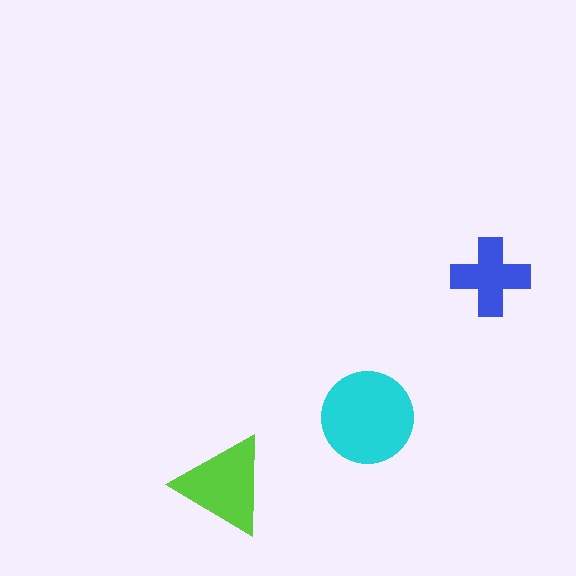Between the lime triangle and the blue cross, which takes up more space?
The lime triangle.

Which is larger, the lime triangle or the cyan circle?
The cyan circle.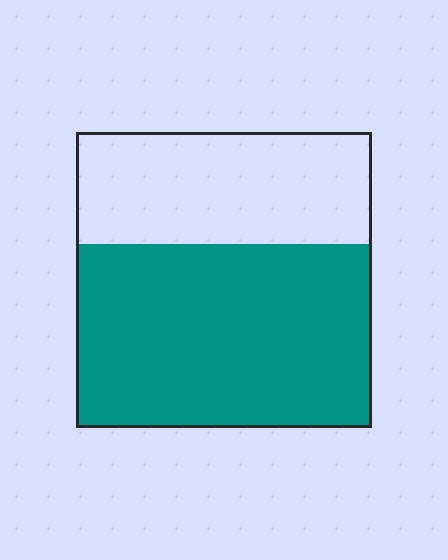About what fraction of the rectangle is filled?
About five eighths (5/8).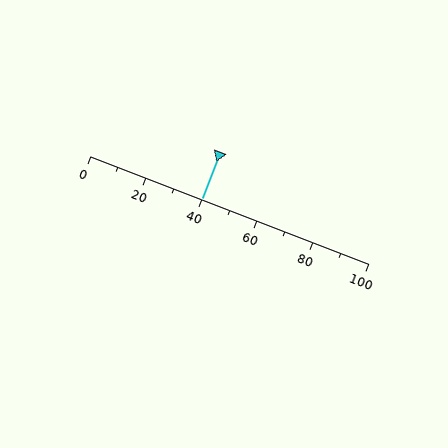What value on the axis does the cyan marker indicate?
The marker indicates approximately 40.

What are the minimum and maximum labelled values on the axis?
The axis runs from 0 to 100.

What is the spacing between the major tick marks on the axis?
The major ticks are spaced 20 apart.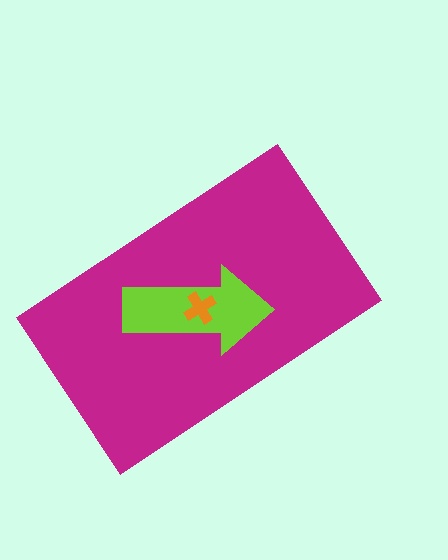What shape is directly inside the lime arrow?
The orange cross.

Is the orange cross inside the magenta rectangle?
Yes.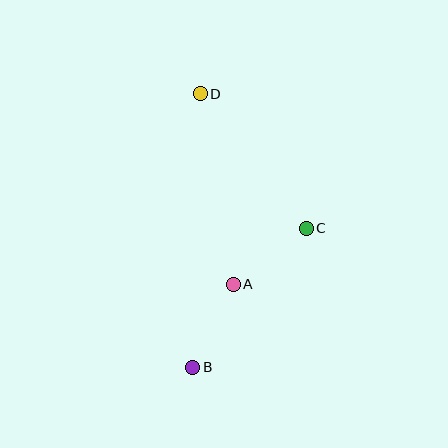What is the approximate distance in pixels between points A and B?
The distance between A and B is approximately 92 pixels.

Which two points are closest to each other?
Points A and C are closest to each other.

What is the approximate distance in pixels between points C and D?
The distance between C and D is approximately 171 pixels.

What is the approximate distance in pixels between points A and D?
The distance between A and D is approximately 193 pixels.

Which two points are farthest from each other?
Points B and D are farthest from each other.